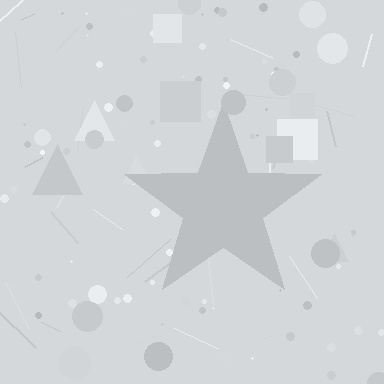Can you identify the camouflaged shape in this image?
The camouflaged shape is a star.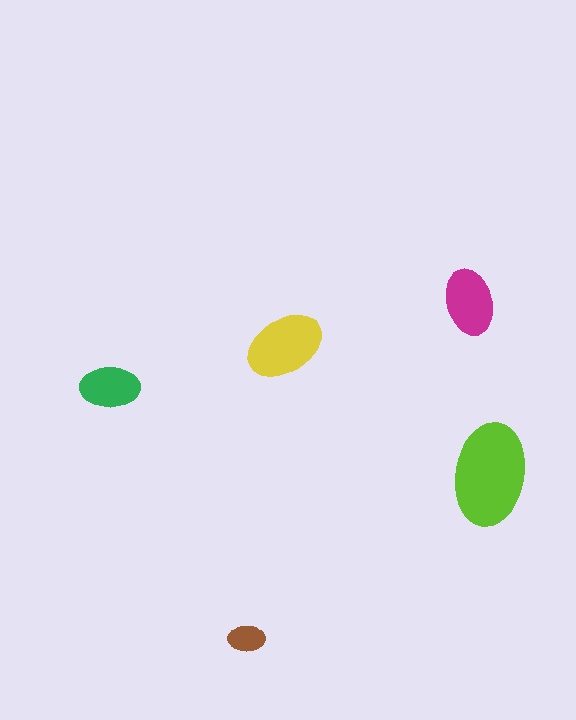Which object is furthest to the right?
The lime ellipse is rightmost.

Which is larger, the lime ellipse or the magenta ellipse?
The lime one.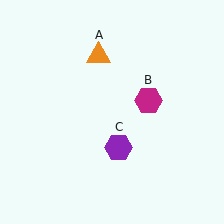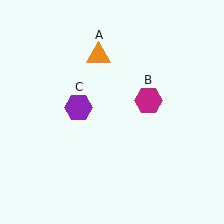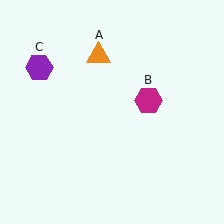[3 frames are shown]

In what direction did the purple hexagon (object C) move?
The purple hexagon (object C) moved up and to the left.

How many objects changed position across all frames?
1 object changed position: purple hexagon (object C).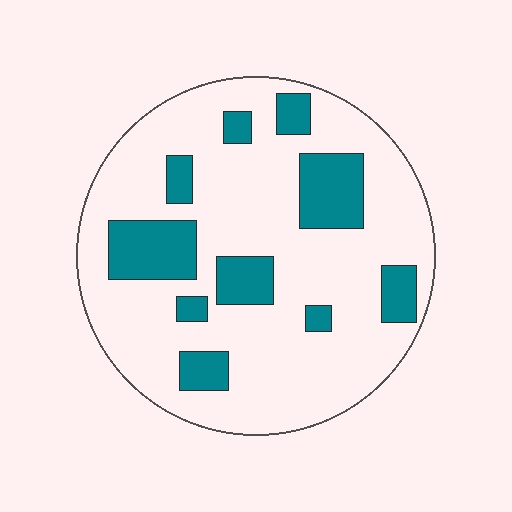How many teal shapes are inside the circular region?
10.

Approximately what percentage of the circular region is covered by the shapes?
Approximately 20%.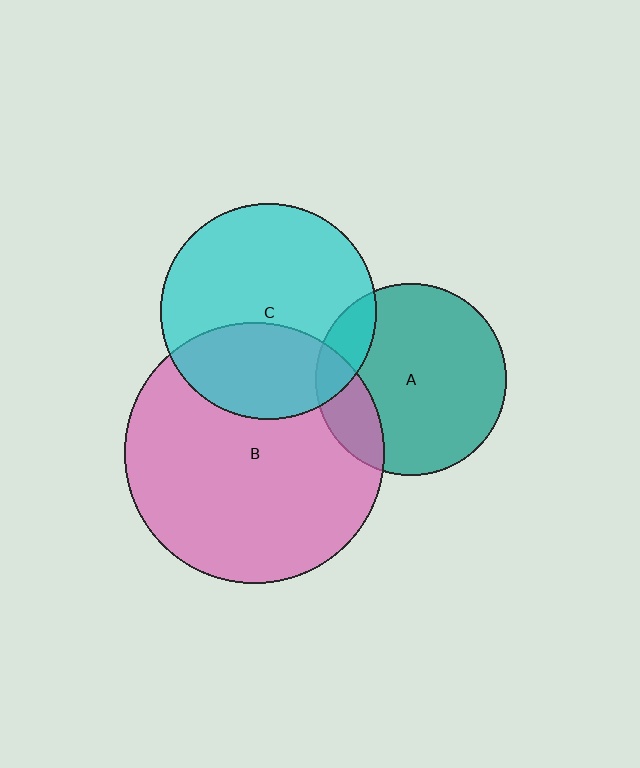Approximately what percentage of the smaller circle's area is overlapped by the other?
Approximately 20%.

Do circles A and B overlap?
Yes.